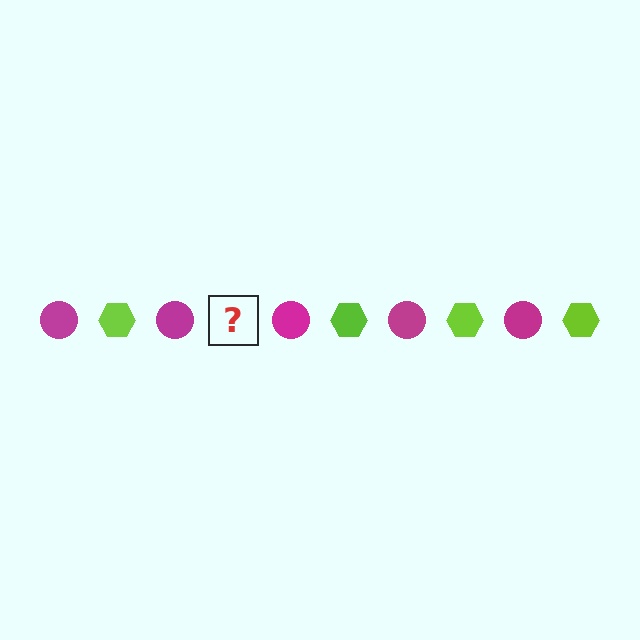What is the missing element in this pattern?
The missing element is a lime hexagon.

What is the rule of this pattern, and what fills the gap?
The rule is that the pattern alternates between magenta circle and lime hexagon. The gap should be filled with a lime hexagon.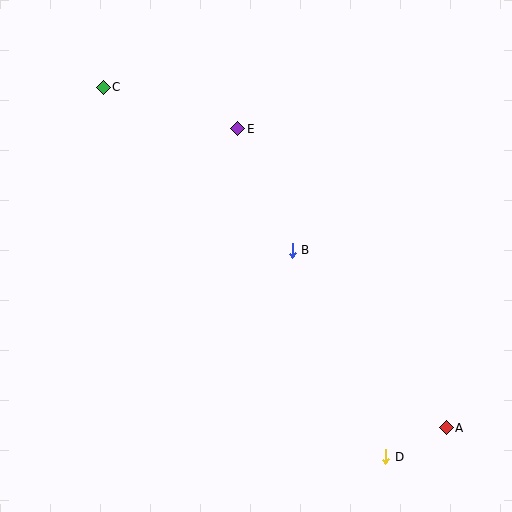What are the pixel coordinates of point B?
Point B is at (292, 250).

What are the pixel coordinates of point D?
Point D is at (386, 457).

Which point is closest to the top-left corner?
Point C is closest to the top-left corner.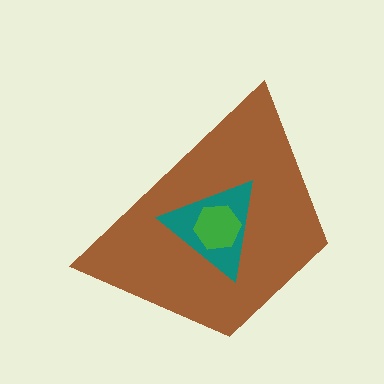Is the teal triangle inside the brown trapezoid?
Yes.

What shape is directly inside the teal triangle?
The green hexagon.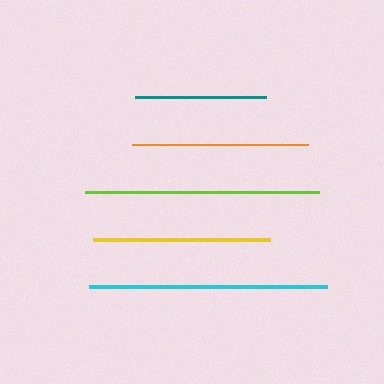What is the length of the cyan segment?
The cyan segment is approximately 239 pixels long.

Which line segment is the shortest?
The teal line is the shortest at approximately 131 pixels.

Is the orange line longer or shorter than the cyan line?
The cyan line is longer than the orange line.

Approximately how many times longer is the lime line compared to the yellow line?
The lime line is approximately 1.3 times the length of the yellow line.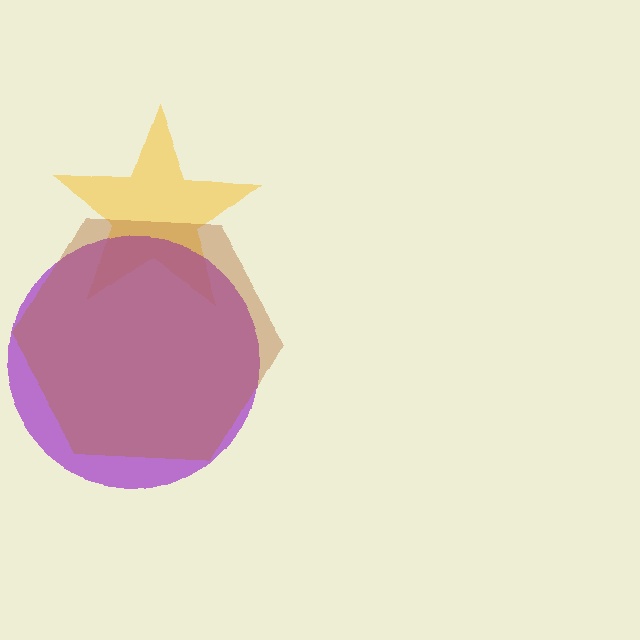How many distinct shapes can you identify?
There are 3 distinct shapes: a yellow star, a purple circle, a brown hexagon.